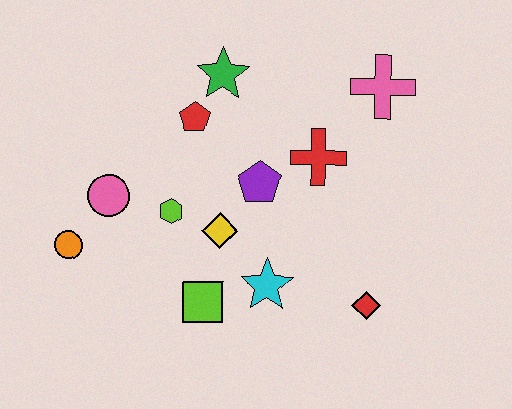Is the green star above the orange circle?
Yes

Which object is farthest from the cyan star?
The pink cross is farthest from the cyan star.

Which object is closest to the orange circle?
The pink circle is closest to the orange circle.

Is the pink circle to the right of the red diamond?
No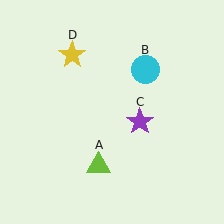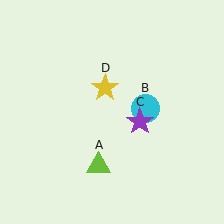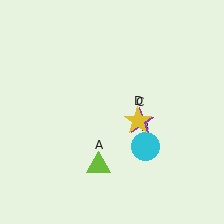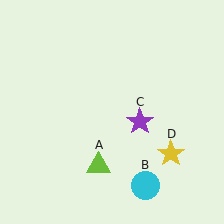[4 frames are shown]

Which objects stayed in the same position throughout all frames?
Lime triangle (object A) and purple star (object C) remained stationary.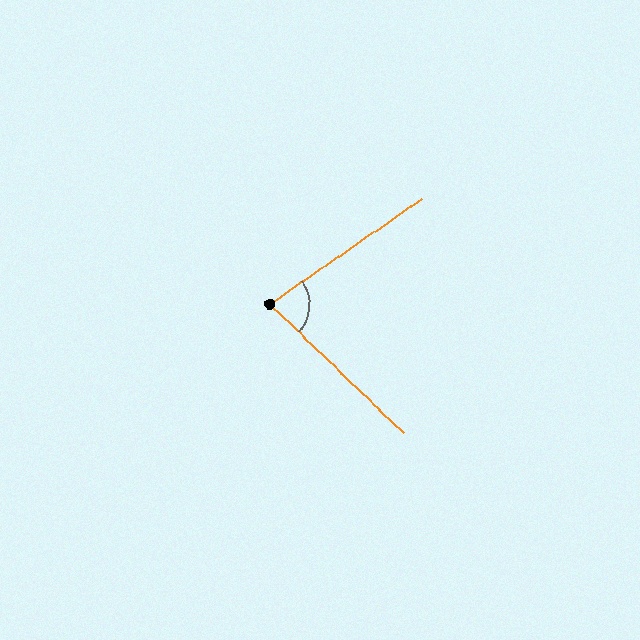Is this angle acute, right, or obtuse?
It is acute.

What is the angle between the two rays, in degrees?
Approximately 79 degrees.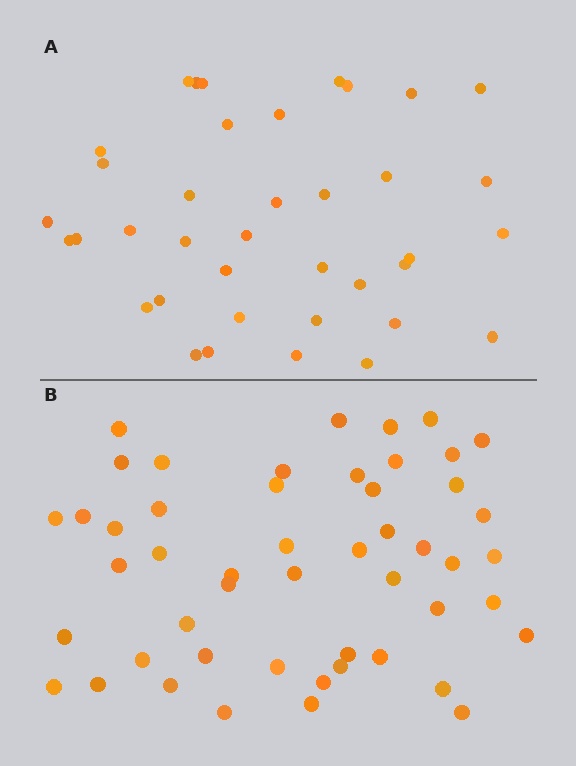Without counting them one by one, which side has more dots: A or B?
Region B (the bottom region) has more dots.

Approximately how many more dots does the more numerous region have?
Region B has roughly 12 or so more dots than region A.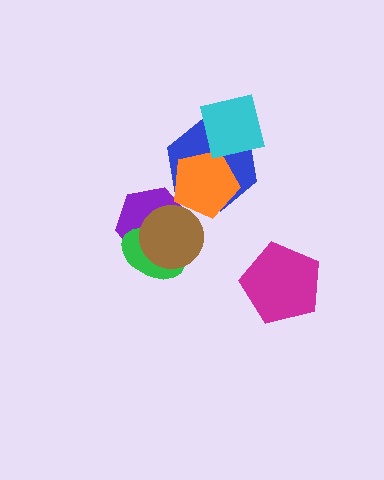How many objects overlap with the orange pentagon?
2 objects overlap with the orange pentagon.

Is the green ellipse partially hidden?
Yes, it is partially covered by another shape.